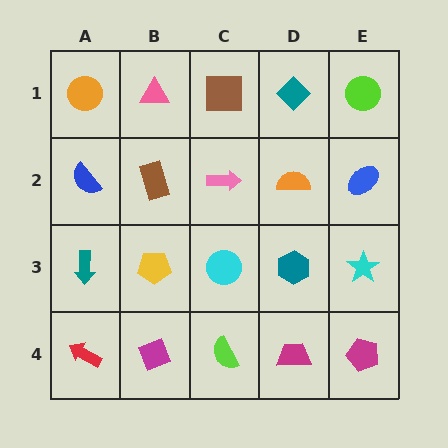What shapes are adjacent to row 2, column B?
A pink triangle (row 1, column B), a yellow pentagon (row 3, column B), a blue semicircle (row 2, column A), a pink arrow (row 2, column C).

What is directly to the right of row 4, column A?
A magenta diamond.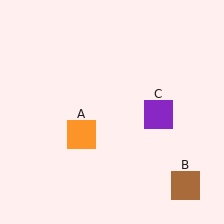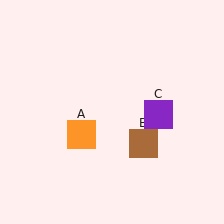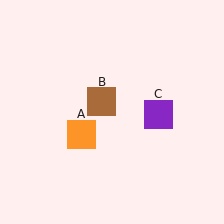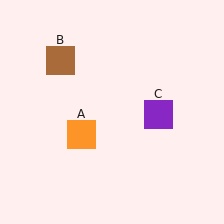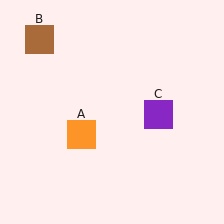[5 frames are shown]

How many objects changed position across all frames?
1 object changed position: brown square (object B).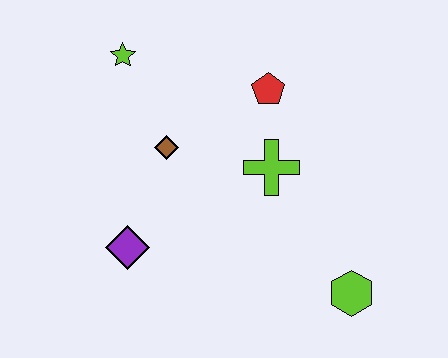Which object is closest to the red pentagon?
The lime cross is closest to the red pentagon.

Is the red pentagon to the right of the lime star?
Yes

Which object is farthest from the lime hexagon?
The lime star is farthest from the lime hexagon.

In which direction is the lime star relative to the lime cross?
The lime star is to the left of the lime cross.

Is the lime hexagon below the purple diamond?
Yes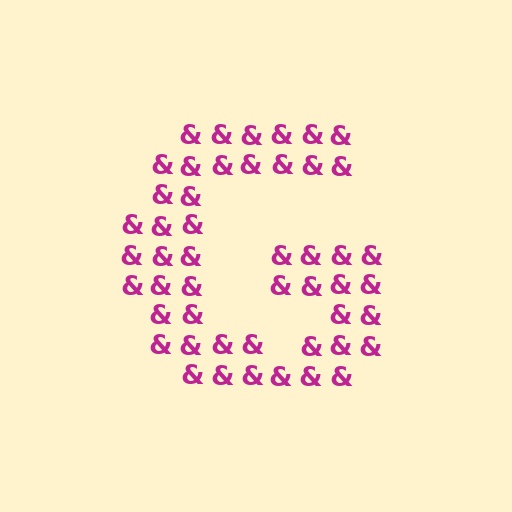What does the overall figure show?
The overall figure shows the letter G.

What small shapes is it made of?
It is made of small ampersands.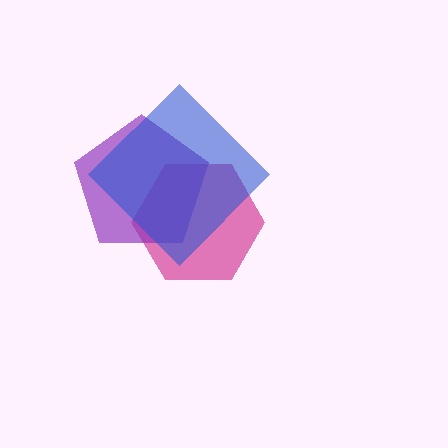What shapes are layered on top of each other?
The layered shapes are: a magenta hexagon, a purple pentagon, a blue diamond.